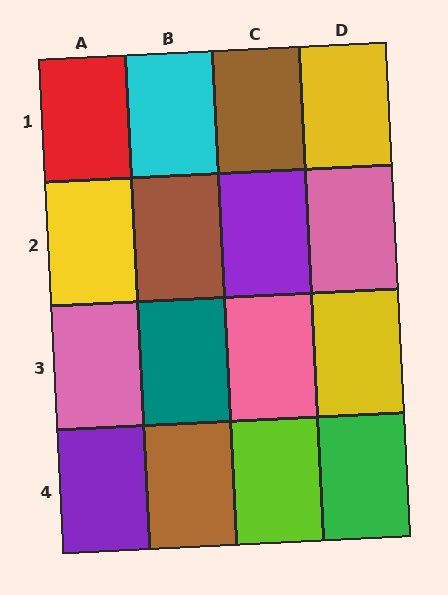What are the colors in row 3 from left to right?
Pink, teal, pink, yellow.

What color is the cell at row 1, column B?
Cyan.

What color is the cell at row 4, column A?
Purple.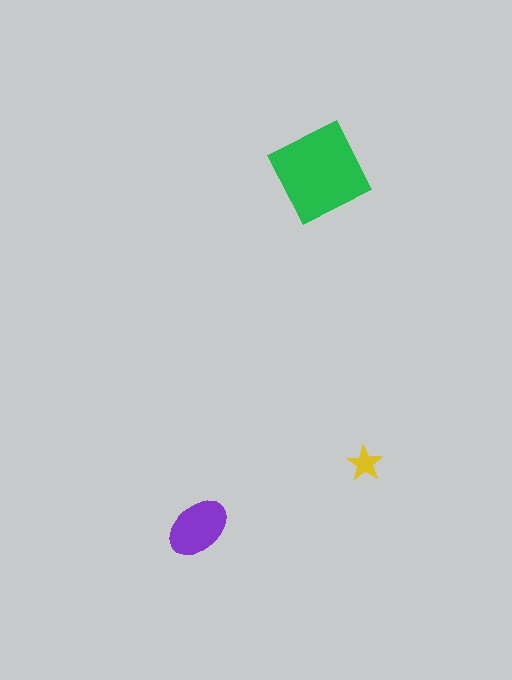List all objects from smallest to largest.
The yellow star, the purple ellipse, the green square.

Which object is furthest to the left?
The purple ellipse is leftmost.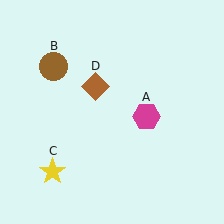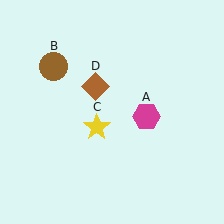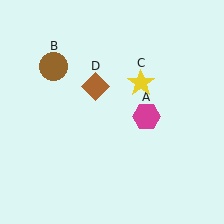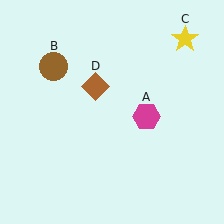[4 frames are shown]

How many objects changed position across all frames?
1 object changed position: yellow star (object C).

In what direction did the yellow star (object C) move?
The yellow star (object C) moved up and to the right.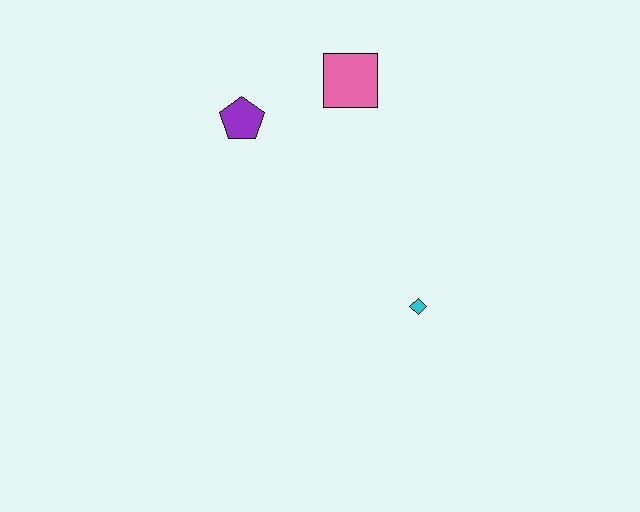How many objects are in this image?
There are 3 objects.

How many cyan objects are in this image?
There is 1 cyan object.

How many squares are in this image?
There is 1 square.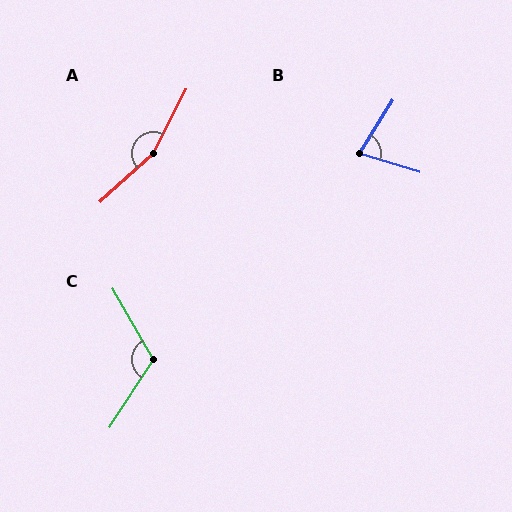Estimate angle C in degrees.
Approximately 117 degrees.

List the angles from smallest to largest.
B (75°), C (117°), A (159°).